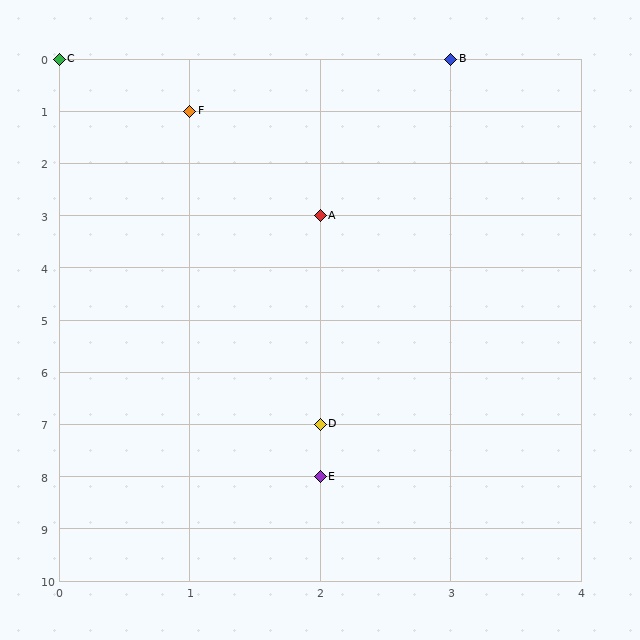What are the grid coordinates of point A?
Point A is at grid coordinates (2, 3).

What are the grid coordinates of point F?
Point F is at grid coordinates (1, 1).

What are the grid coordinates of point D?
Point D is at grid coordinates (2, 7).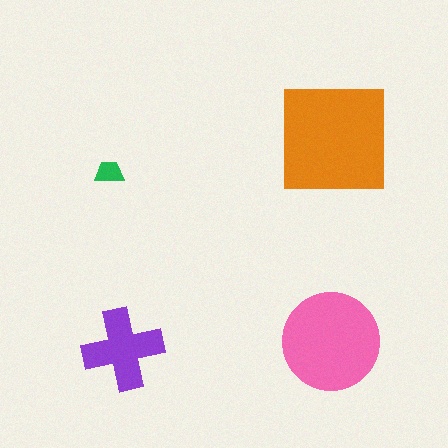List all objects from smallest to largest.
The green trapezoid, the purple cross, the pink circle, the orange square.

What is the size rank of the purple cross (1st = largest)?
3rd.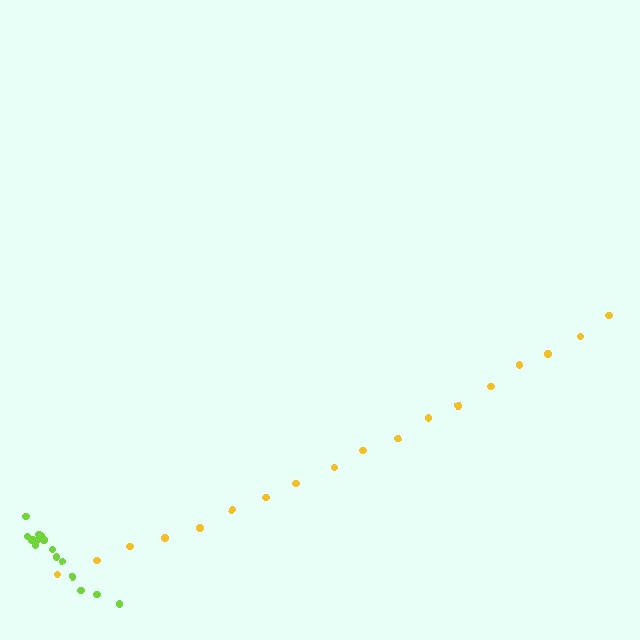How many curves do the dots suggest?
There are 2 distinct paths.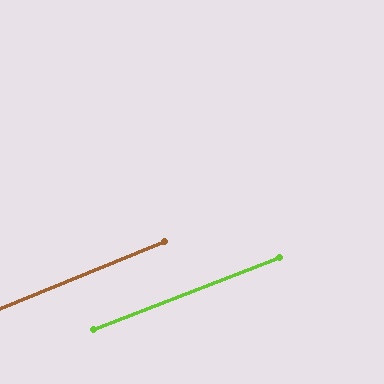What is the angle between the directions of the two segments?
Approximately 1 degree.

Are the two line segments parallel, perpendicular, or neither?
Parallel — their directions differ by only 1.0°.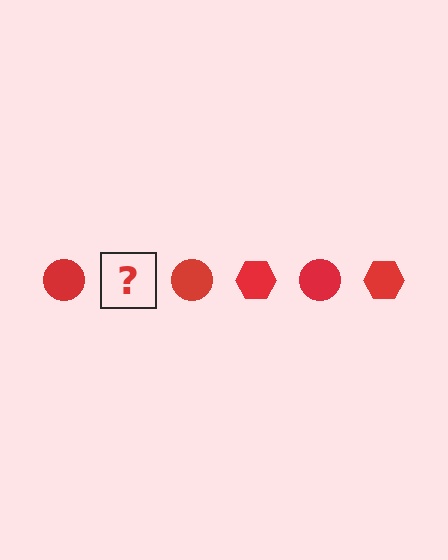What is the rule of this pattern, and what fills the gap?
The rule is that the pattern cycles through circle, hexagon shapes in red. The gap should be filled with a red hexagon.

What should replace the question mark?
The question mark should be replaced with a red hexagon.